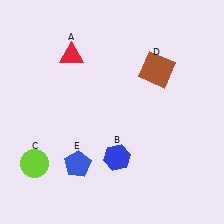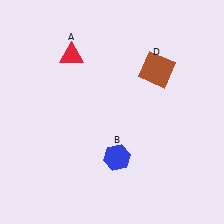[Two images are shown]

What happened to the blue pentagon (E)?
The blue pentagon (E) was removed in Image 2. It was in the bottom-left area of Image 1.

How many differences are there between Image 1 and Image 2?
There are 2 differences between the two images.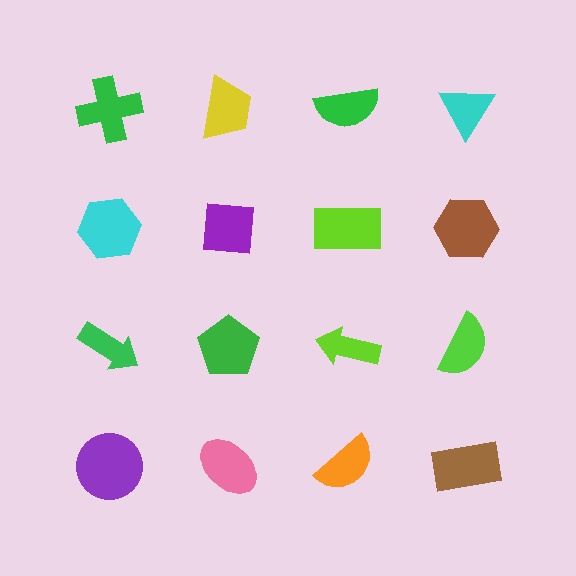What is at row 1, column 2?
A yellow trapezoid.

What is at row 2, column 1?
A cyan hexagon.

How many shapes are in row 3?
4 shapes.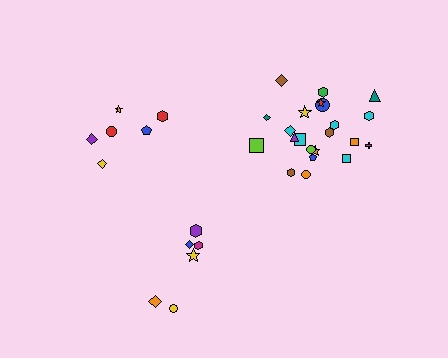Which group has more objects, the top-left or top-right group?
The top-right group.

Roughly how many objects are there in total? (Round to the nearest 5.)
Roughly 35 objects in total.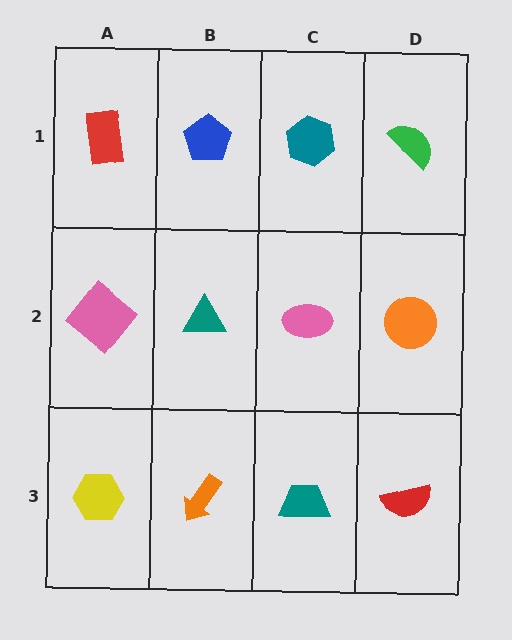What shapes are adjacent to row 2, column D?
A green semicircle (row 1, column D), a red semicircle (row 3, column D), a pink ellipse (row 2, column C).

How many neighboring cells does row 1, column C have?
3.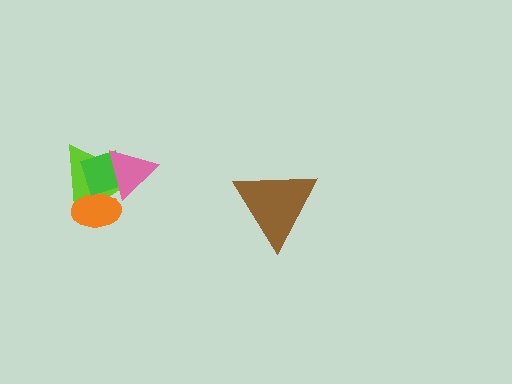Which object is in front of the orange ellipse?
The green diamond is in front of the orange ellipse.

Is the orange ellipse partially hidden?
Yes, it is partially covered by another shape.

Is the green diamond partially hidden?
Yes, it is partially covered by another shape.